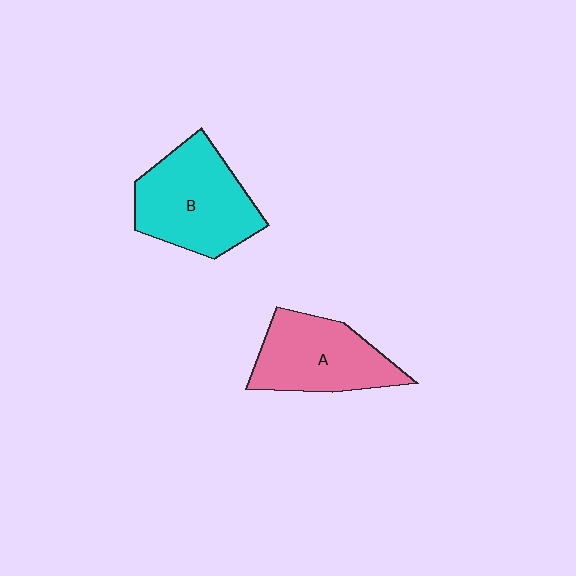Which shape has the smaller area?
Shape A (pink).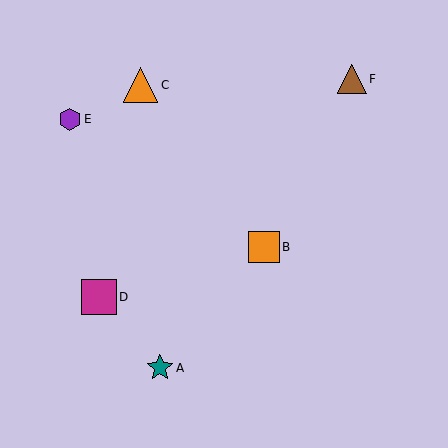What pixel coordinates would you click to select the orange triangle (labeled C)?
Click at (141, 85) to select the orange triangle C.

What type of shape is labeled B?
Shape B is an orange square.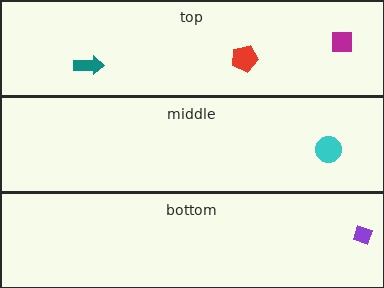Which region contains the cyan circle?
The middle region.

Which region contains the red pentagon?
The top region.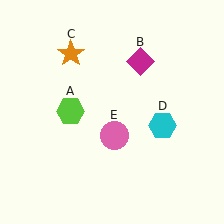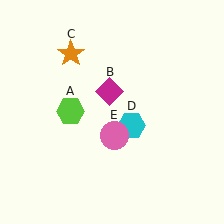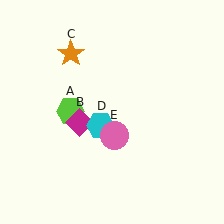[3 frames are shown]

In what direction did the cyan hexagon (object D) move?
The cyan hexagon (object D) moved left.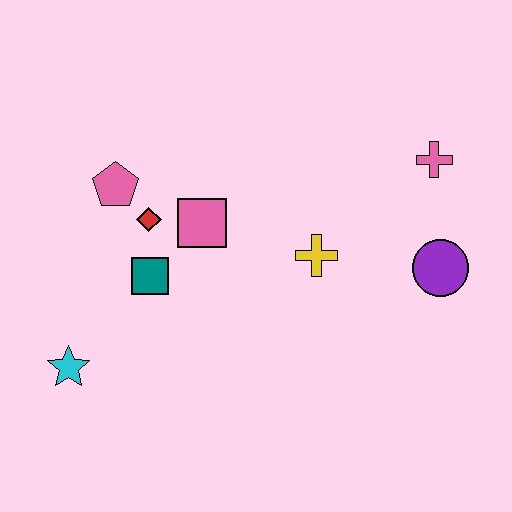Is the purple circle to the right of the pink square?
Yes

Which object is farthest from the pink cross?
The cyan star is farthest from the pink cross.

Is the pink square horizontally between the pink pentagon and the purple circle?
Yes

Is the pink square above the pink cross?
No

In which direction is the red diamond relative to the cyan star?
The red diamond is above the cyan star.